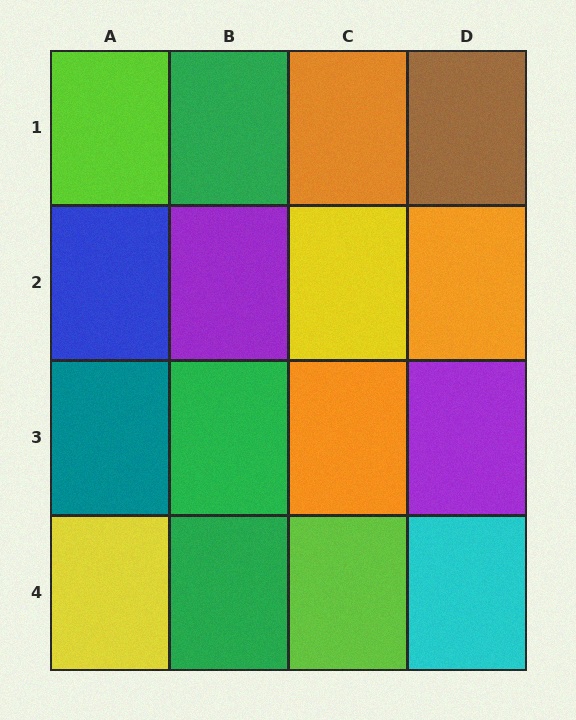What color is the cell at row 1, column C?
Orange.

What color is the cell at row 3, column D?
Purple.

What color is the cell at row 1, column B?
Green.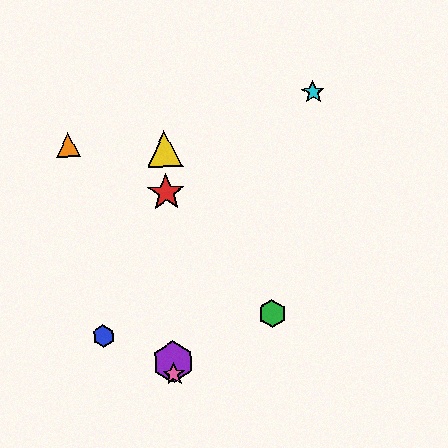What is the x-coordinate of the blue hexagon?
The blue hexagon is at x≈103.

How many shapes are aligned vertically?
4 shapes (the red star, the yellow triangle, the purple hexagon, the pink star) are aligned vertically.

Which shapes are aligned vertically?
The red star, the yellow triangle, the purple hexagon, the pink star are aligned vertically.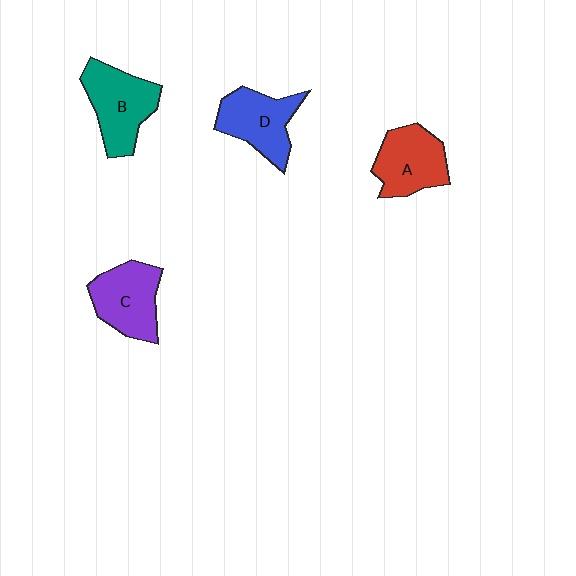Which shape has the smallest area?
Shape A (red).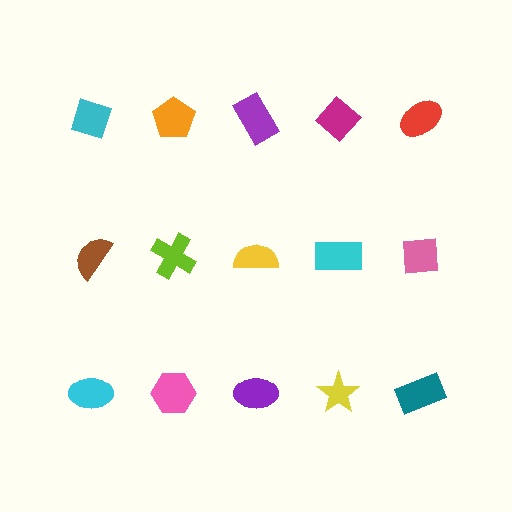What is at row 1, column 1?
A cyan diamond.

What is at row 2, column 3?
A yellow semicircle.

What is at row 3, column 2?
A pink hexagon.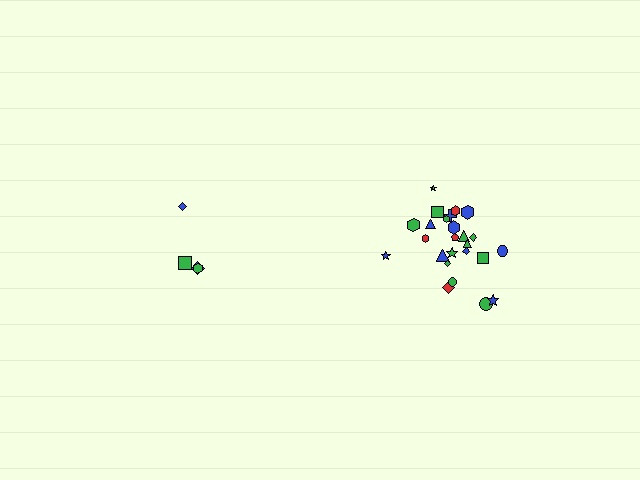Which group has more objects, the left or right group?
The right group.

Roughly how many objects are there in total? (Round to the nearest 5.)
Roughly 30 objects in total.